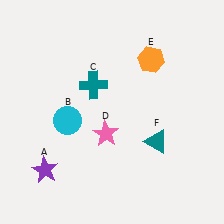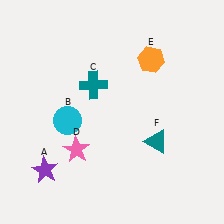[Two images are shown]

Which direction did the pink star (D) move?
The pink star (D) moved left.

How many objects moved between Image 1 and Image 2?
1 object moved between the two images.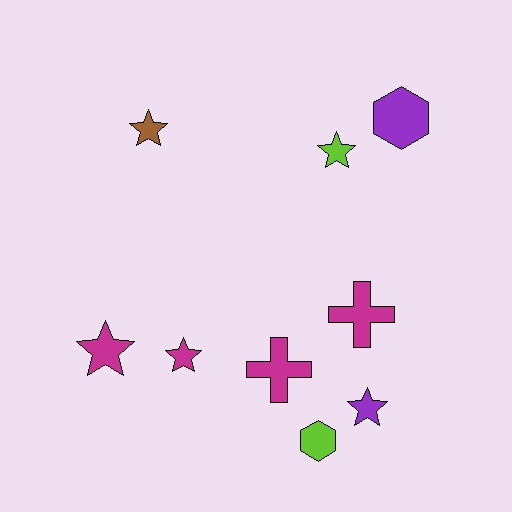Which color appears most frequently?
Magenta, with 4 objects.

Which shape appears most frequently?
Star, with 5 objects.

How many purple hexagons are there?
There is 1 purple hexagon.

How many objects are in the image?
There are 9 objects.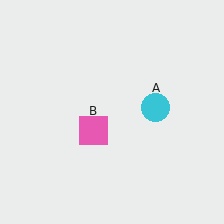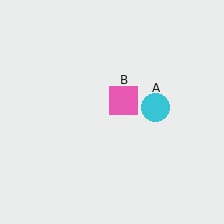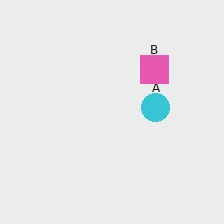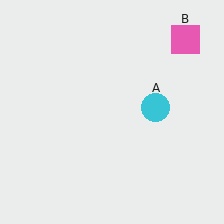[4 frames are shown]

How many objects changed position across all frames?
1 object changed position: pink square (object B).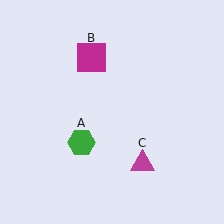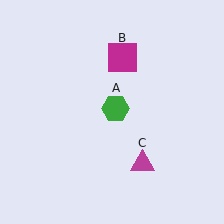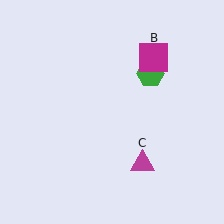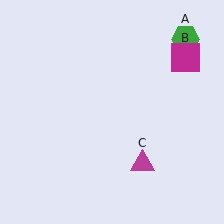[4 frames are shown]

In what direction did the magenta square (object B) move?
The magenta square (object B) moved right.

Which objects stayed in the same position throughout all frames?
Magenta triangle (object C) remained stationary.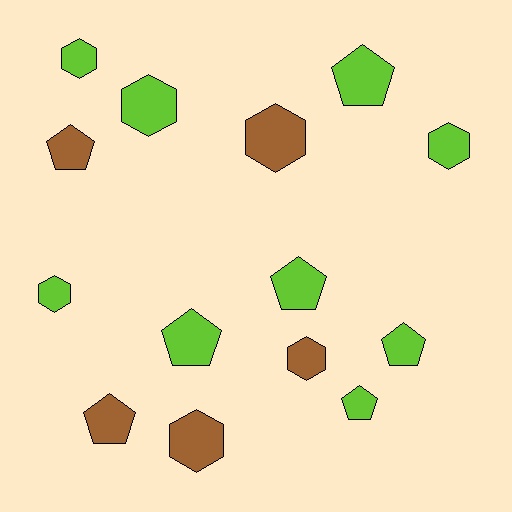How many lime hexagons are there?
There are 4 lime hexagons.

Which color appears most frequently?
Lime, with 9 objects.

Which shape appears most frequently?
Hexagon, with 7 objects.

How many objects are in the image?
There are 14 objects.